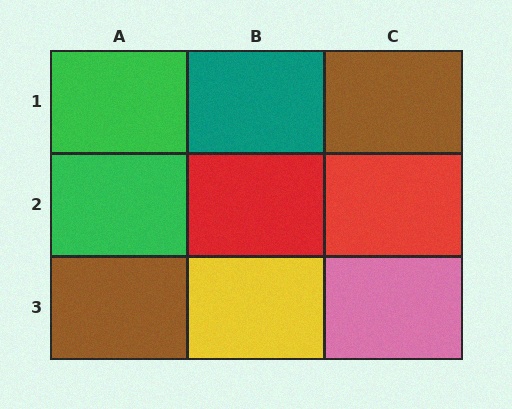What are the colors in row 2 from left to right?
Green, red, red.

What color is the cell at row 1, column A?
Green.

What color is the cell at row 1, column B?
Teal.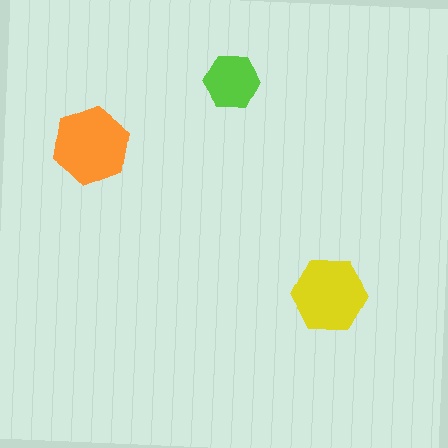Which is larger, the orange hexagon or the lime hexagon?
The orange one.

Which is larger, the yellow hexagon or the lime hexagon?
The yellow one.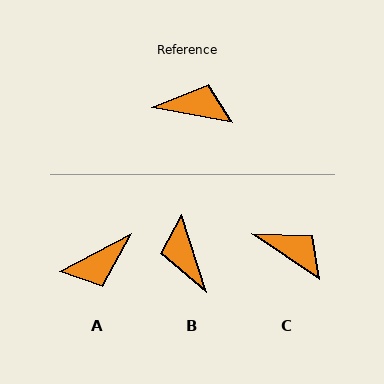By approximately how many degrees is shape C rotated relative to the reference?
Approximately 24 degrees clockwise.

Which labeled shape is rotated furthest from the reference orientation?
A, about 141 degrees away.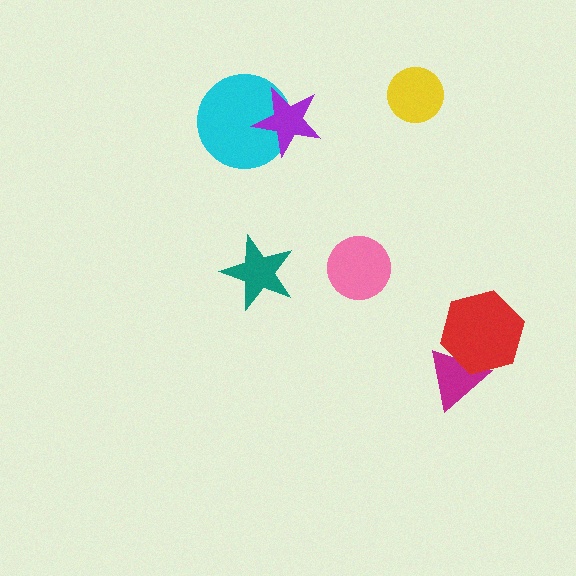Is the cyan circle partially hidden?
Yes, it is partially covered by another shape.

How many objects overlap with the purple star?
1 object overlaps with the purple star.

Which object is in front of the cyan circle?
The purple star is in front of the cyan circle.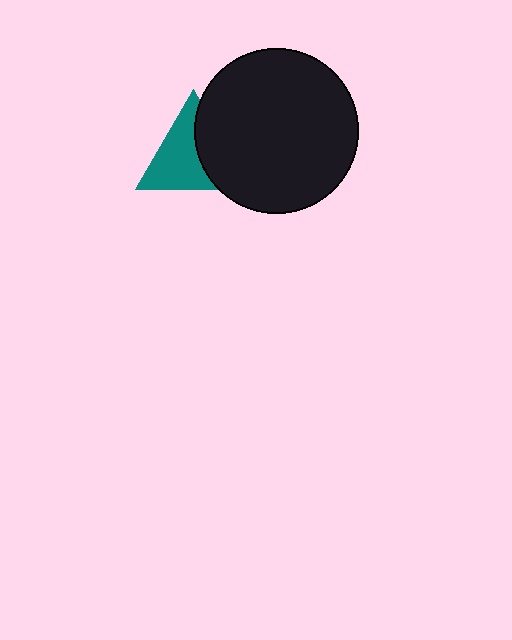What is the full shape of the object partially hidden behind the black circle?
The partially hidden object is a teal triangle.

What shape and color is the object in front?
The object in front is a black circle.